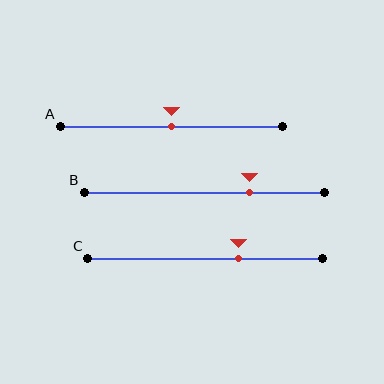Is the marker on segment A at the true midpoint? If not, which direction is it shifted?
Yes, the marker on segment A is at the true midpoint.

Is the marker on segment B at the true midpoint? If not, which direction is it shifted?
No, the marker on segment B is shifted to the right by about 19% of the segment length.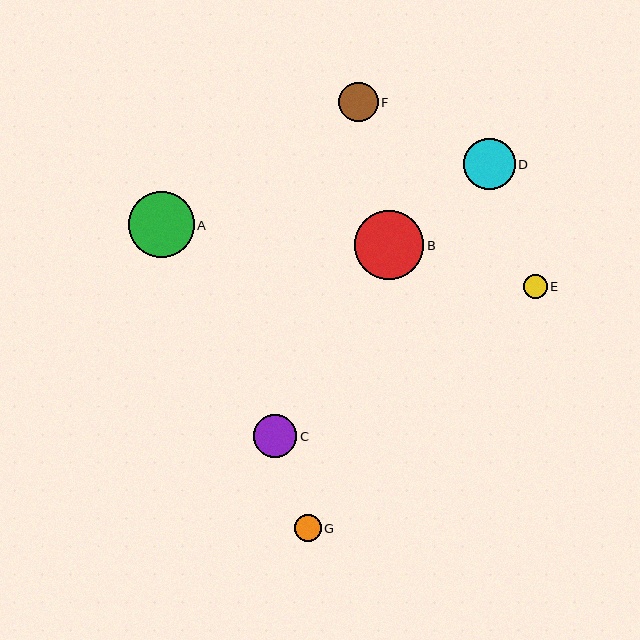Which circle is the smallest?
Circle E is the smallest with a size of approximately 24 pixels.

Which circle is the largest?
Circle B is the largest with a size of approximately 70 pixels.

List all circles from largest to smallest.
From largest to smallest: B, A, D, C, F, G, E.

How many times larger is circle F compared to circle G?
Circle F is approximately 1.5 times the size of circle G.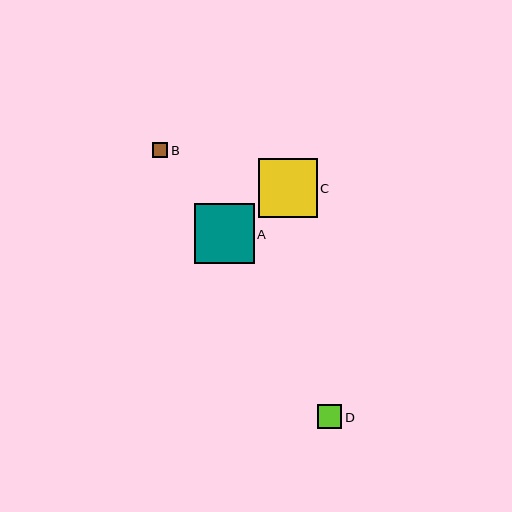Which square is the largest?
Square A is the largest with a size of approximately 60 pixels.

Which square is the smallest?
Square B is the smallest with a size of approximately 15 pixels.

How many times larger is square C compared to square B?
Square C is approximately 3.9 times the size of square B.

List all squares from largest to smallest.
From largest to smallest: A, C, D, B.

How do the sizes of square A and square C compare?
Square A and square C are approximately the same size.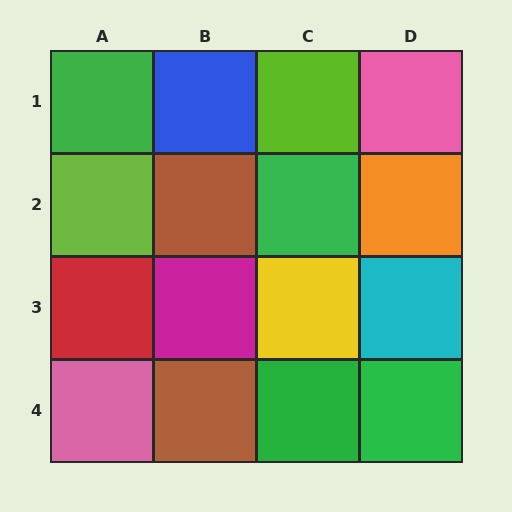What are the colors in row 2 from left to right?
Lime, brown, green, orange.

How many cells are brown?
2 cells are brown.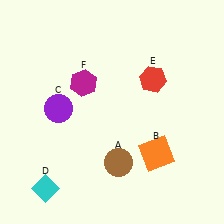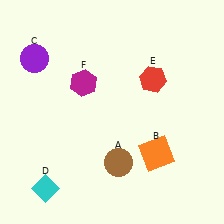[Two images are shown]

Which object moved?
The purple circle (C) moved up.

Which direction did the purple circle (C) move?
The purple circle (C) moved up.